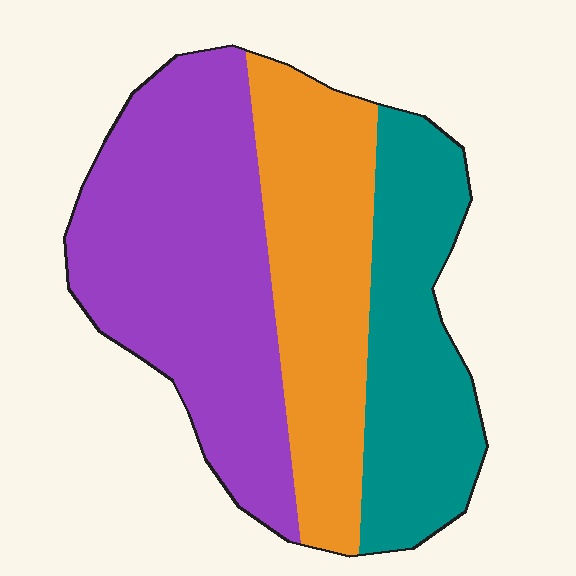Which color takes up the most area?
Purple, at roughly 45%.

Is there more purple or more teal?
Purple.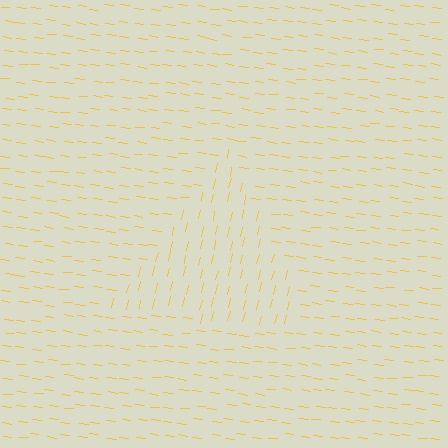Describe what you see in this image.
The image is filled with small yellow line segments. A triangle region in the image has lines oriented differently from the surrounding lines, creating a visible texture boundary.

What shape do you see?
I see a triangle.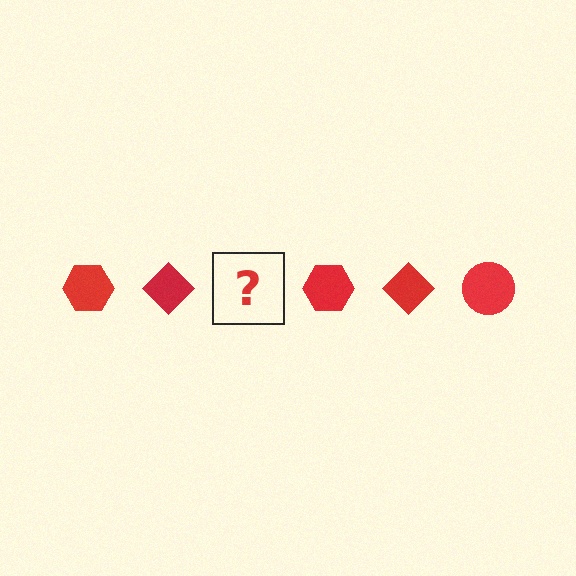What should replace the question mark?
The question mark should be replaced with a red circle.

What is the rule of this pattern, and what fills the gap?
The rule is that the pattern cycles through hexagon, diamond, circle shapes in red. The gap should be filled with a red circle.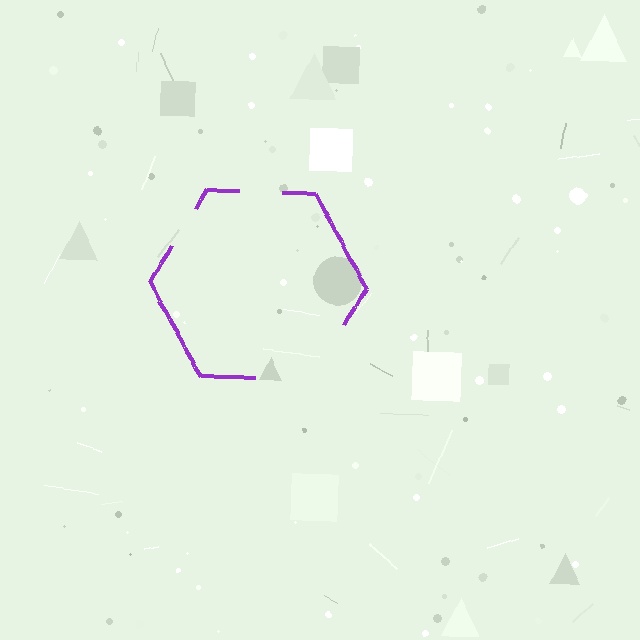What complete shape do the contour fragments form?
The contour fragments form a hexagon.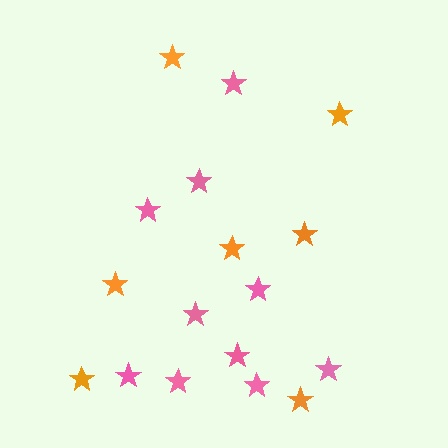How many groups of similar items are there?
There are 2 groups: one group of pink stars (10) and one group of orange stars (7).